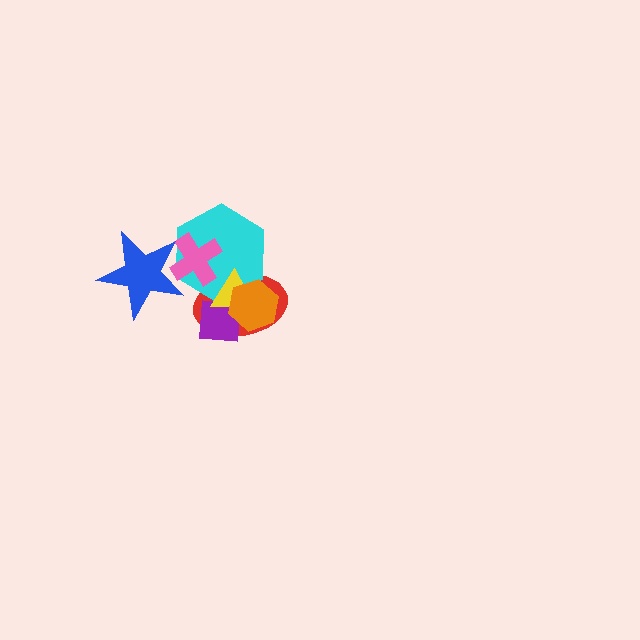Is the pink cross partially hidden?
Yes, it is partially covered by another shape.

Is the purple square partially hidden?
Yes, it is partially covered by another shape.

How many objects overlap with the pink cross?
3 objects overlap with the pink cross.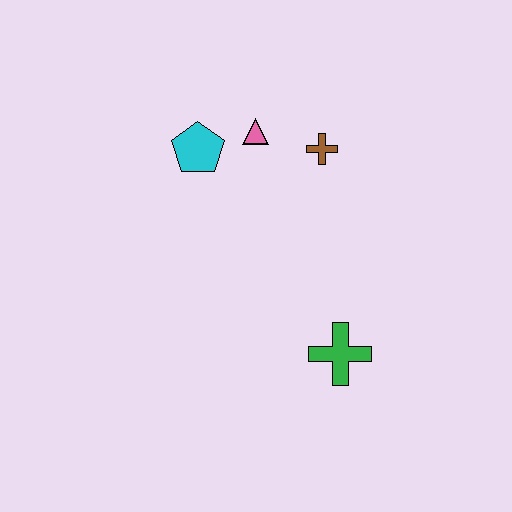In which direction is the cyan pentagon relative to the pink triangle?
The cyan pentagon is to the left of the pink triangle.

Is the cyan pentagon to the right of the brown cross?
No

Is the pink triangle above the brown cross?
Yes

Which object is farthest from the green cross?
The cyan pentagon is farthest from the green cross.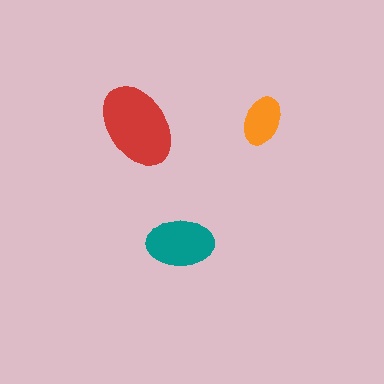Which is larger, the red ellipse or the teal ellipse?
The red one.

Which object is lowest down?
The teal ellipse is bottommost.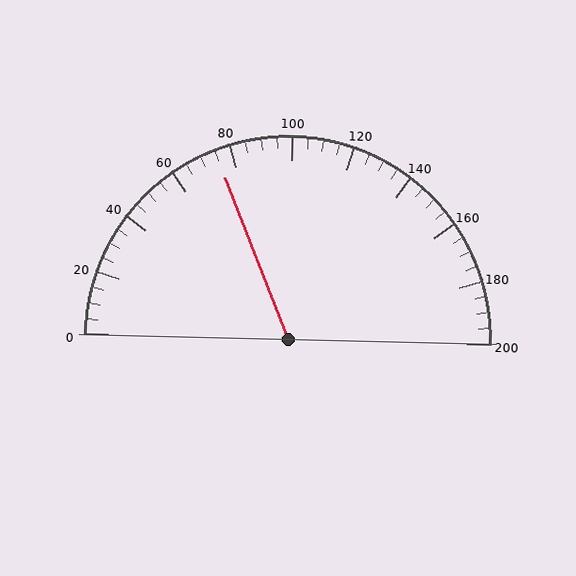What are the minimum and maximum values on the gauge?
The gauge ranges from 0 to 200.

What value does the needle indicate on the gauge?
The needle indicates approximately 75.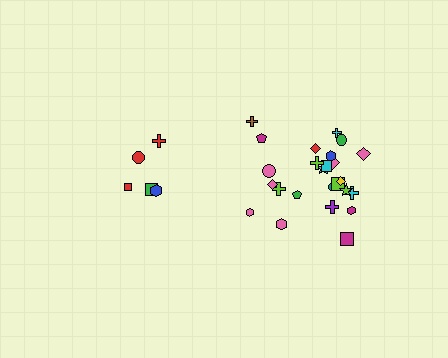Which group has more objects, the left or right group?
The right group.